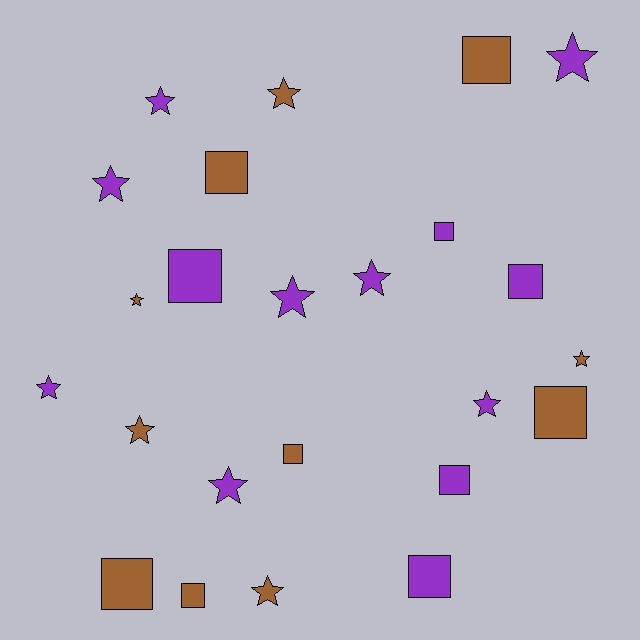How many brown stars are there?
There are 5 brown stars.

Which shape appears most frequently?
Star, with 13 objects.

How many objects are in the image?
There are 24 objects.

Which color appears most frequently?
Purple, with 13 objects.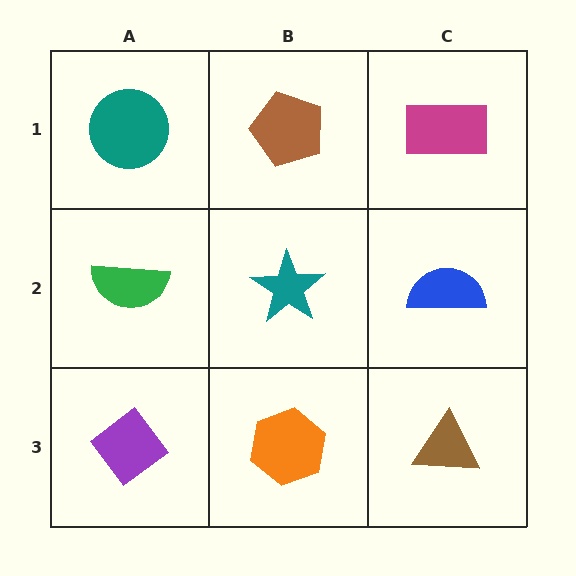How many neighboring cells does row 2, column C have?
3.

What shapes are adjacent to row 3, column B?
A teal star (row 2, column B), a purple diamond (row 3, column A), a brown triangle (row 3, column C).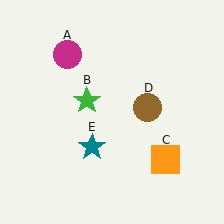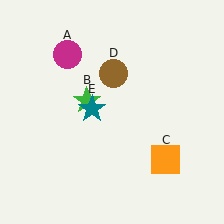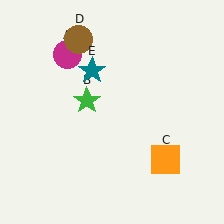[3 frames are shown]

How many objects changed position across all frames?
2 objects changed position: brown circle (object D), teal star (object E).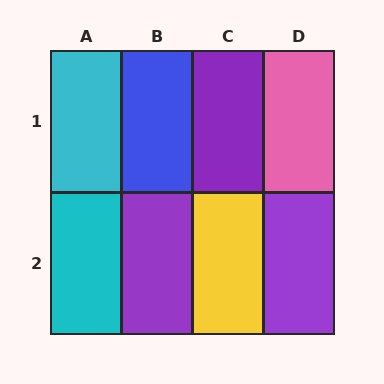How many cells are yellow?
1 cell is yellow.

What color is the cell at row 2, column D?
Purple.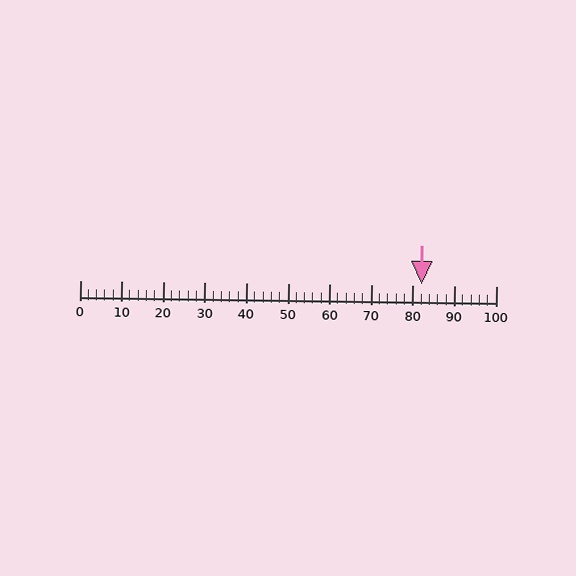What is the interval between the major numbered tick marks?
The major tick marks are spaced 10 units apart.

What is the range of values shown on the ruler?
The ruler shows values from 0 to 100.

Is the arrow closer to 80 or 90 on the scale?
The arrow is closer to 80.